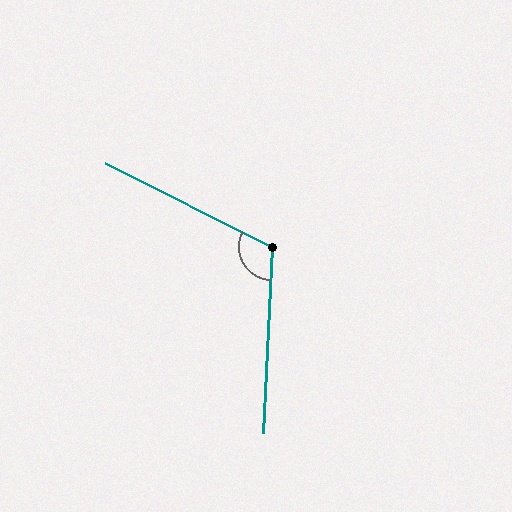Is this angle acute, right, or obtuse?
It is obtuse.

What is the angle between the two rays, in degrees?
Approximately 114 degrees.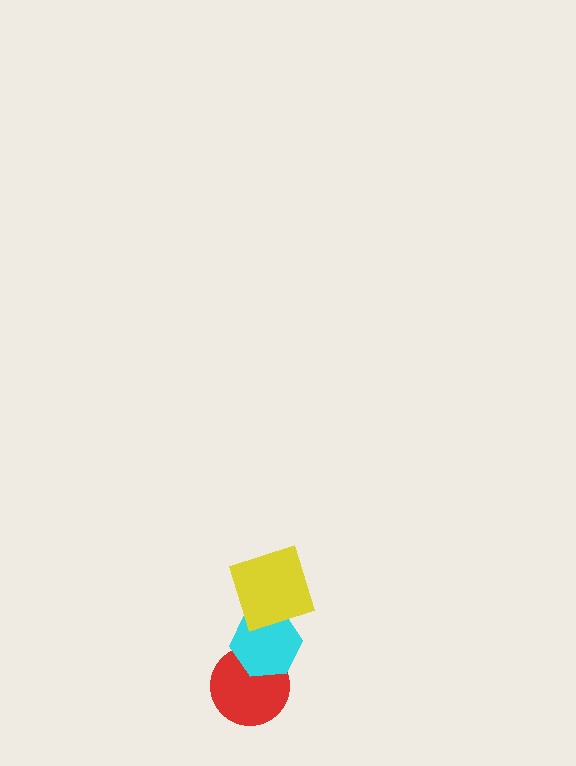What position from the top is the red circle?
The red circle is 3rd from the top.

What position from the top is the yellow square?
The yellow square is 1st from the top.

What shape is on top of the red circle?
The cyan hexagon is on top of the red circle.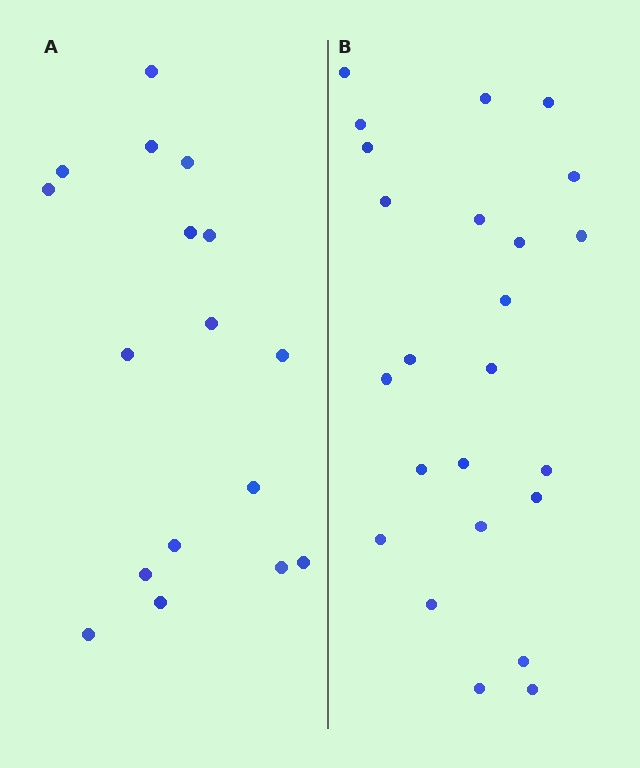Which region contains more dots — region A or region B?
Region B (the right region) has more dots.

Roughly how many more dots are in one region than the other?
Region B has roughly 8 or so more dots than region A.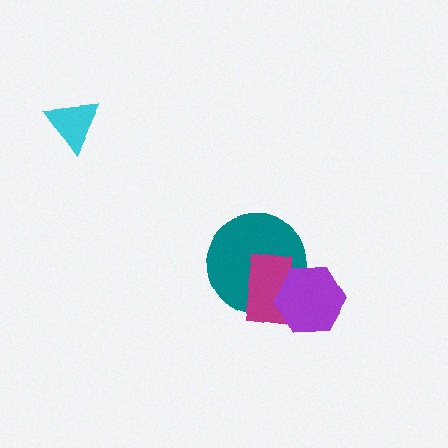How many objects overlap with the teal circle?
2 objects overlap with the teal circle.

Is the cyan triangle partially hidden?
No, no other shape covers it.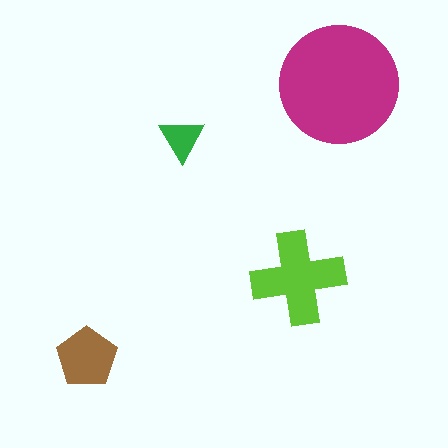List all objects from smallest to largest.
The green triangle, the brown pentagon, the lime cross, the magenta circle.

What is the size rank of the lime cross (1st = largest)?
2nd.